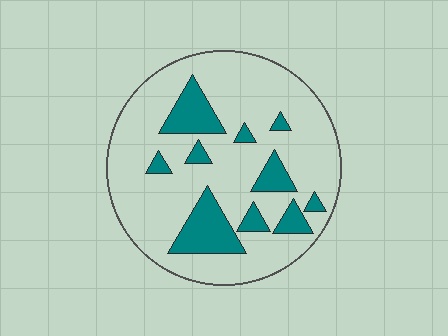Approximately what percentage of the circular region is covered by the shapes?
Approximately 20%.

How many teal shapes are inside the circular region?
10.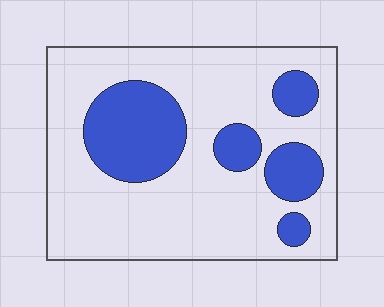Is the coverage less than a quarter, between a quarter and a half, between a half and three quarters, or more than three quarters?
Between a quarter and a half.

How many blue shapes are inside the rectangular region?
5.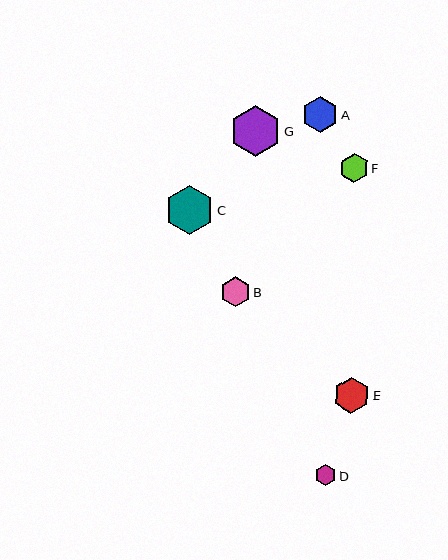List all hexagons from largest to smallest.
From largest to smallest: G, C, A, E, B, F, D.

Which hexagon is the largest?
Hexagon G is the largest with a size of approximately 51 pixels.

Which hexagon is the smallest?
Hexagon D is the smallest with a size of approximately 20 pixels.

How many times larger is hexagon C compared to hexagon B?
Hexagon C is approximately 1.6 times the size of hexagon B.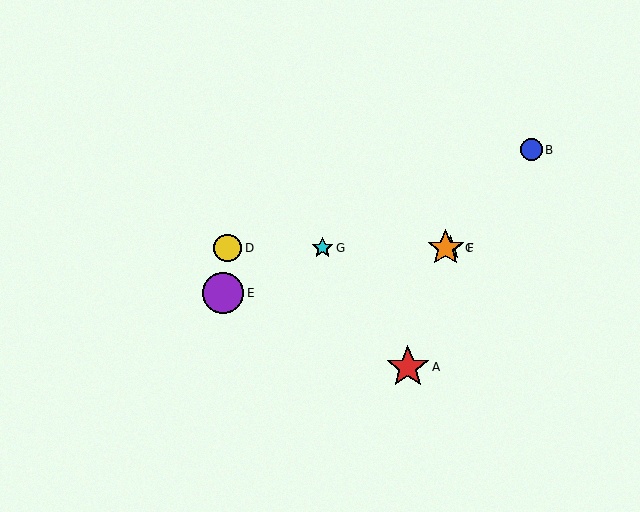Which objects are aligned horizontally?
Objects C, D, F, G are aligned horizontally.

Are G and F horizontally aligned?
Yes, both are at y≈248.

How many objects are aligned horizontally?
4 objects (C, D, F, G) are aligned horizontally.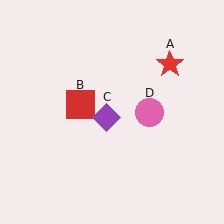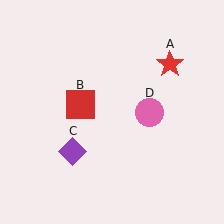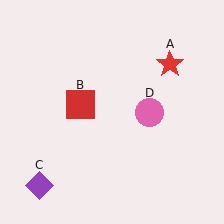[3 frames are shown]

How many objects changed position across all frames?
1 object changed position: purple diamond (object C).